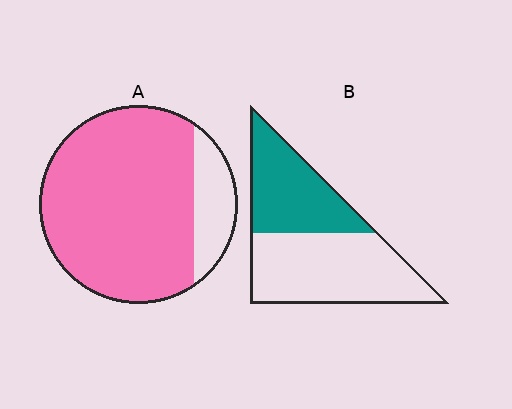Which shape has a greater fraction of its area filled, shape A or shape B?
Shape A.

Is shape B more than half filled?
No.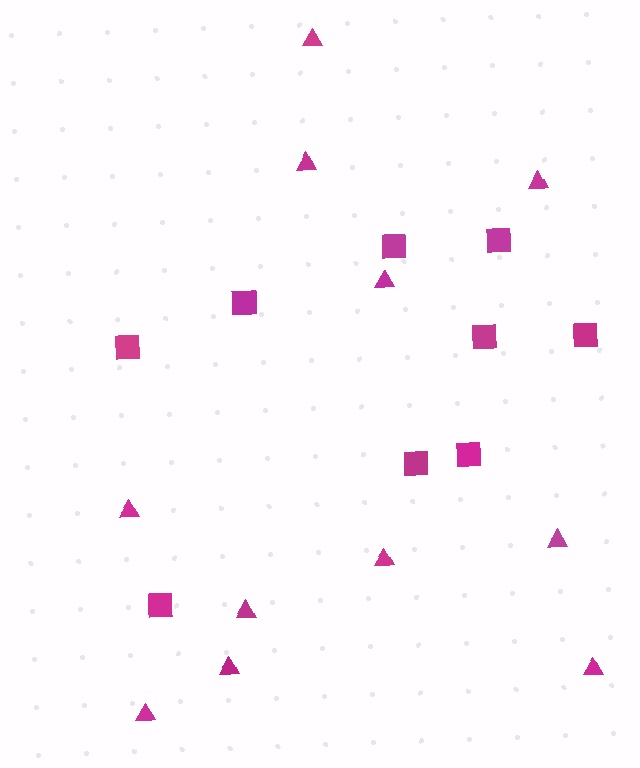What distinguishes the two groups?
There are 2 groups: one group of squares (9) and one group of triangles (11).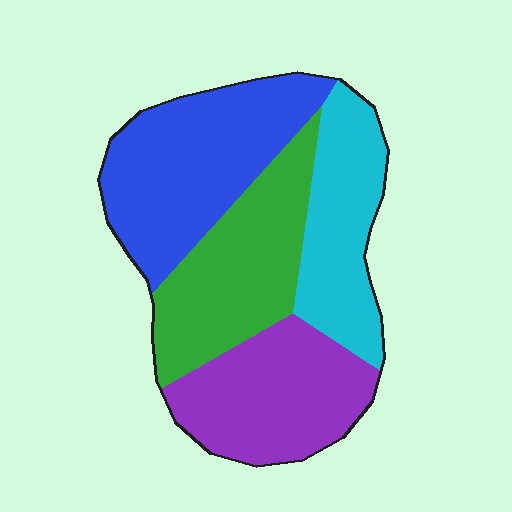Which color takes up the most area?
Blue, at roughly 30%.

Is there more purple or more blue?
Blue.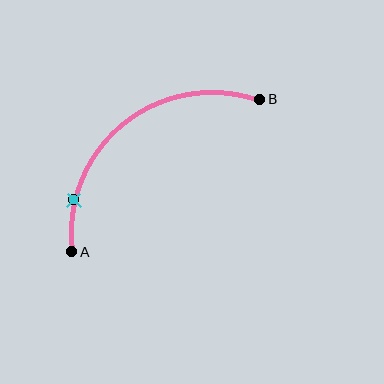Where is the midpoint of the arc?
The arc midpoint is the point on the curve farthest from the straight line joining A and B. It sits above and to the left of that line.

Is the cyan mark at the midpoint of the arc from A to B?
No. The cyan mark lies on the arc but is closer to endpoint A. The arc midpoint would be at the point on the curve equidistant along the arc from both A and B.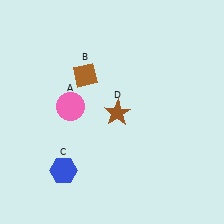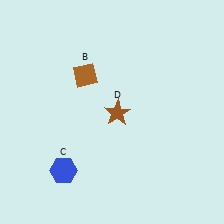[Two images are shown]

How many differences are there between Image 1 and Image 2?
There is 1 difference between the two images.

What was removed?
The pink circle (A) was removed in Image 2.